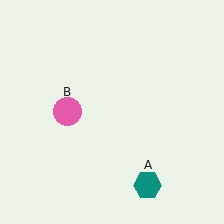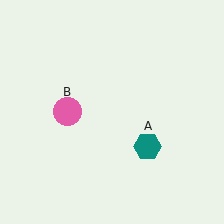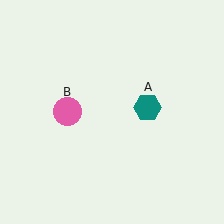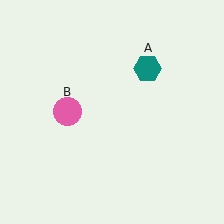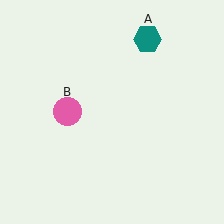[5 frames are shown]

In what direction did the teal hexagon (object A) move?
The teal hexagon (object A) moved up.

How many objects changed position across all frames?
1 object changed position: teal hexagon (object A).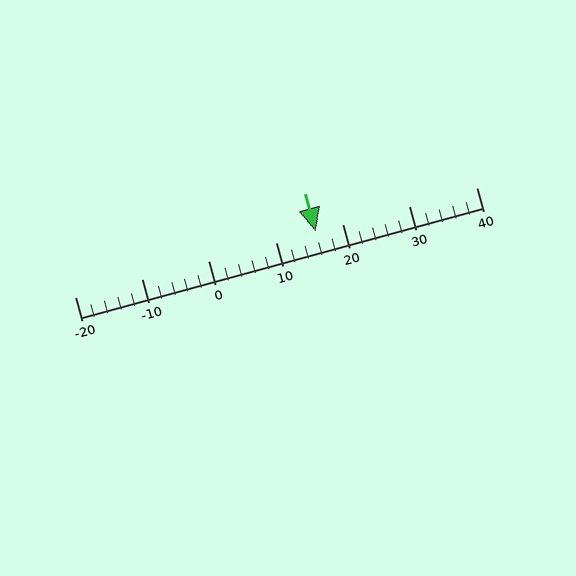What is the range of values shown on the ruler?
The ruler shows values from -20 to 40.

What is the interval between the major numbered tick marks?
The major tick marks are spaced 10 units apart.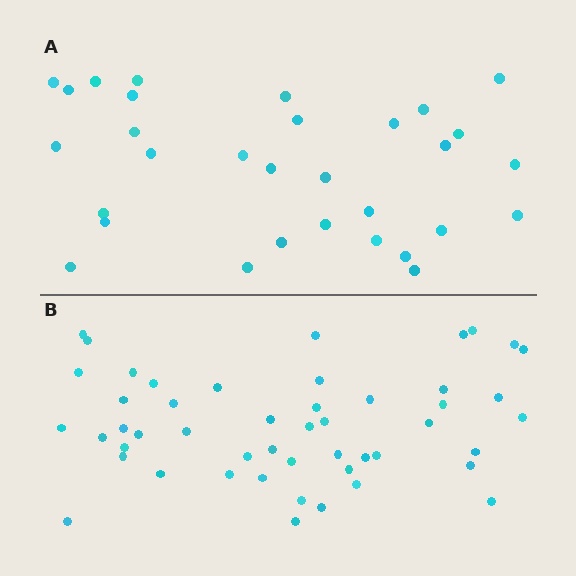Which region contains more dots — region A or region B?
Region B (the bottom region) has more dots.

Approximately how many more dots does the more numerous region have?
Region B has approximately 20 more dots than region A.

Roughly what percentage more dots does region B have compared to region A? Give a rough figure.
About 60% more.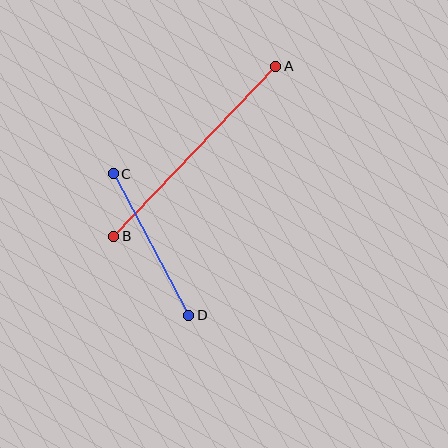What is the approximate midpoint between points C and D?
The midpoint is at approximately (151, 244) pixels.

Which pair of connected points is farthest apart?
Points A and B are farthest apart.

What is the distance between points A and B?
The distance is approximately 235 pixels.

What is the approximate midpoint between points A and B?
The midpoint is at approximately (195, 151) pixels.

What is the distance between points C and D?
The distance is approximately 160 pixels.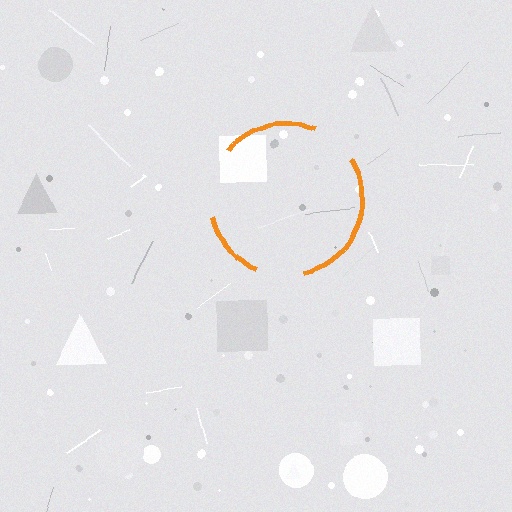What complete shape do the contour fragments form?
The contour fragments form a circle.